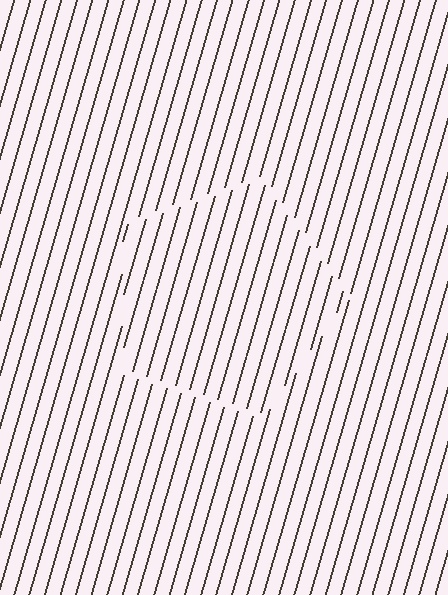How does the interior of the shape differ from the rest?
The interior of the shape contains the same grating, shifted by half a period — the contour is defined by the phase discontinuity where line-ends from the inner and outer gratings abut.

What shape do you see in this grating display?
An illusory pentagon. The interior of the shape contains the same grating, shifted by half a period — the contour is defined by the phase discontinuity where line-ends from the inner and outer gratings abut.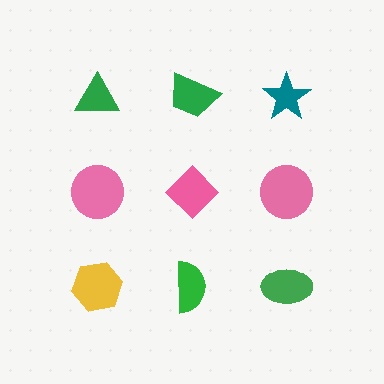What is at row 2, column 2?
A pink diamond.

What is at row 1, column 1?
A green triangle.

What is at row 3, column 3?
A green ellipse.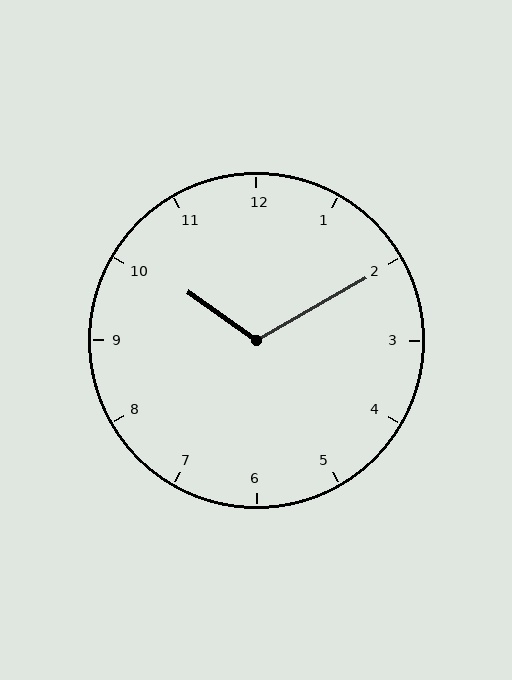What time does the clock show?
10:10.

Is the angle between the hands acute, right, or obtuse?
It is obtuse.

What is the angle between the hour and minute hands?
Approximately 115 degrees.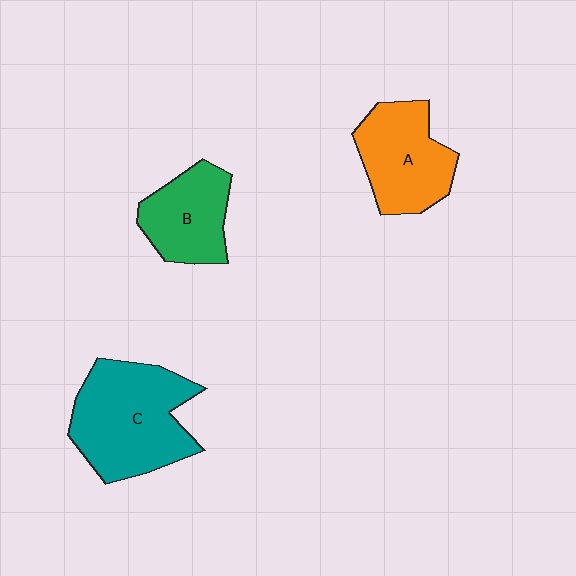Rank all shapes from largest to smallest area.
From largest to smallest: C (teal), A (orange), B (green).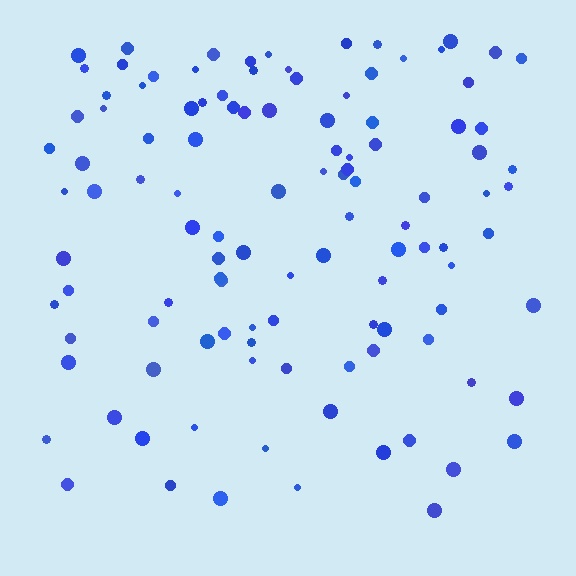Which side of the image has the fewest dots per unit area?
The bottom.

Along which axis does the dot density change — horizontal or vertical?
Vertical.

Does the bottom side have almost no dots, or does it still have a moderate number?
Still a moderate number, just noticeably fewer than the top.